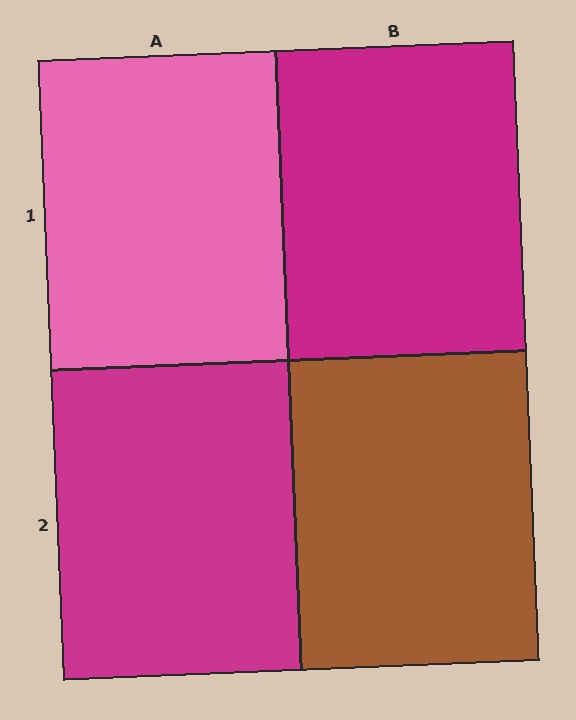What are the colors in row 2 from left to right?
Magenta, brown.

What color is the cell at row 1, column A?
Pink.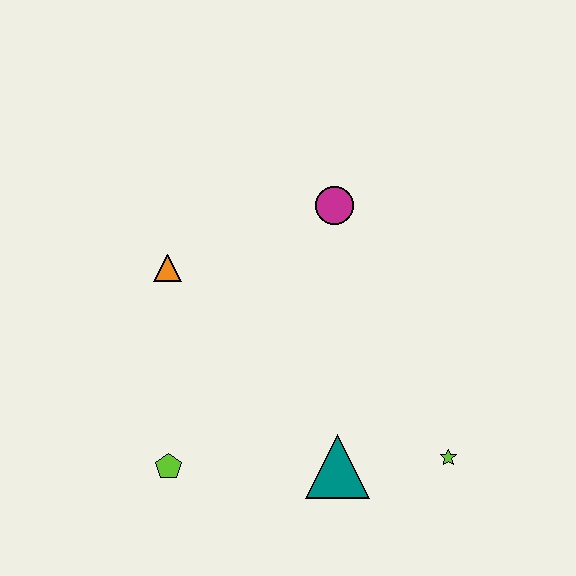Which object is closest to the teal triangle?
The lime star is closest to the teal triangle.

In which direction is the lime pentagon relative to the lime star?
The lime pentagon is to the left of the lime star.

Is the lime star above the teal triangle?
Yes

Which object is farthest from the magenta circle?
The lime pentagon is farthest from the magenta circle.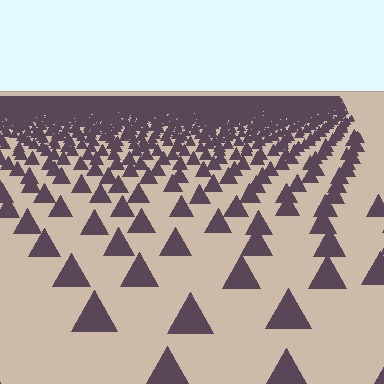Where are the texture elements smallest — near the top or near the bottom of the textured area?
Near the top.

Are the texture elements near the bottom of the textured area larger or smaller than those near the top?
Larger. Near the bottom, elements are closer to the viewer and appear at a bigger on-screen size.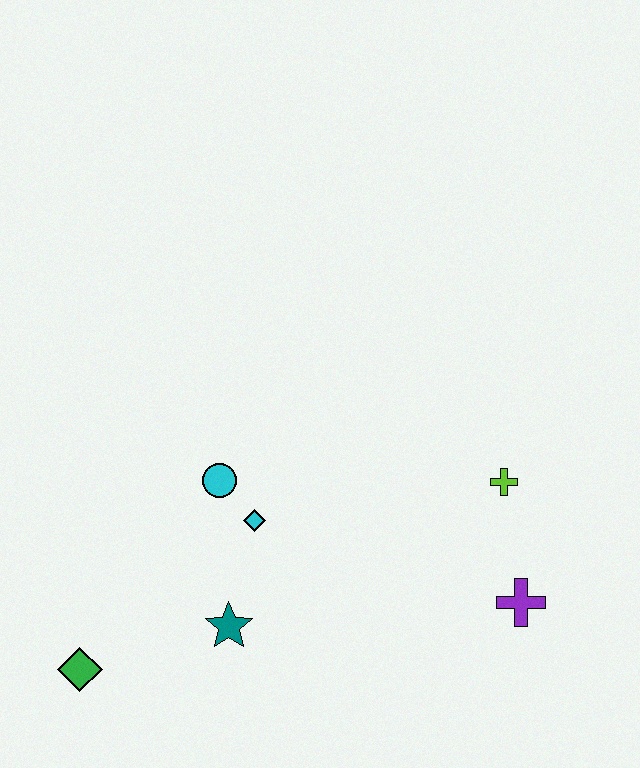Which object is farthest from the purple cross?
The green diamond is farthest from the purple cross.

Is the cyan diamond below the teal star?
No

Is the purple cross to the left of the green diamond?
No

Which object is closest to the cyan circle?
The cyan diamond is closest to the cyan circle.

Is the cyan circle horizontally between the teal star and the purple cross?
No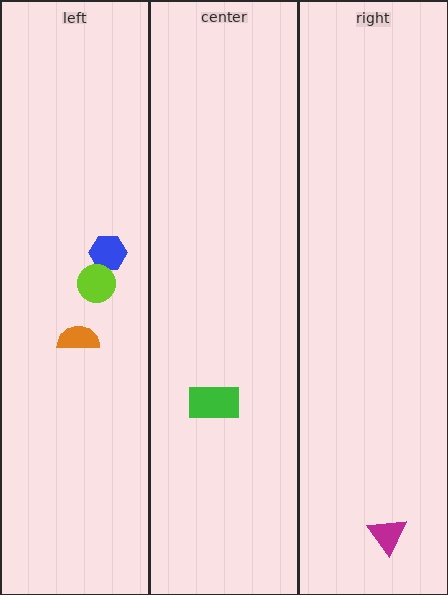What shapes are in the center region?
The green rectangle.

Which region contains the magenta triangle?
The right region.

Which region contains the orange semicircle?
The left region.